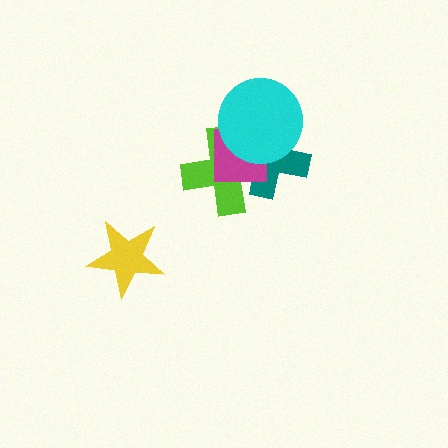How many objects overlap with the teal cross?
3 objects overlap with the teal cross.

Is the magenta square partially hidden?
Yes, it is partially covered by another shape.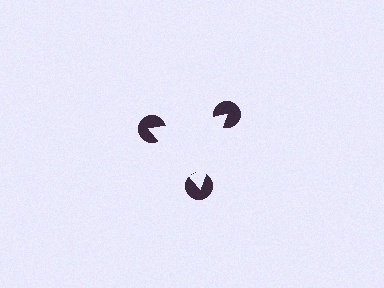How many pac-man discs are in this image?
There are 3 — one at each vertex of the illusory triangle.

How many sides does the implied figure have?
3 sides.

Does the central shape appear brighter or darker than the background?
It typically appears slightly brighter than the background, even though no actual brightness change is drawn.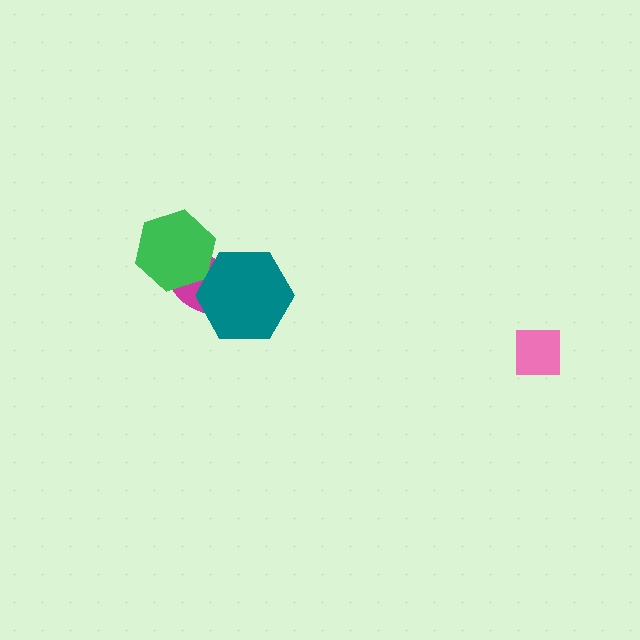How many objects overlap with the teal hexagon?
1 object overlaps with the teal hexagon.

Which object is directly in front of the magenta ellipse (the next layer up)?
The green hexagon is directly in front of the magenta ellipse.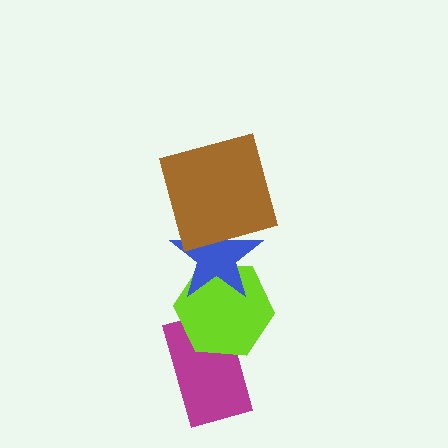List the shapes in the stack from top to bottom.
From top to bottom: the brown square, the blue star, the lime hexagon, the magenta rectangle.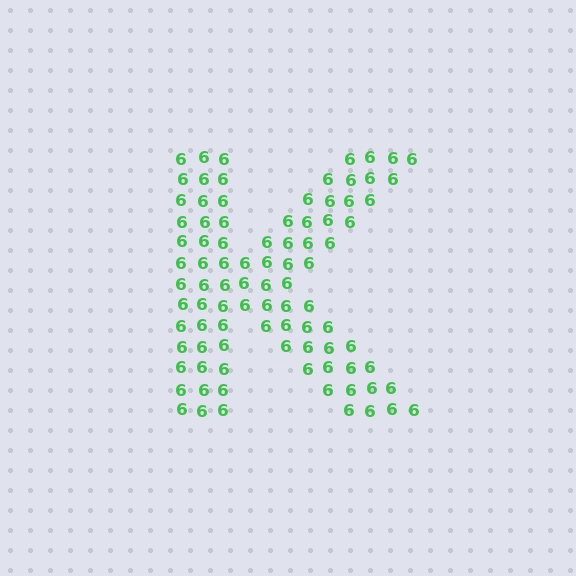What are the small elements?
The small elements are digit 6's.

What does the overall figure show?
The overall figure shows the letter K.